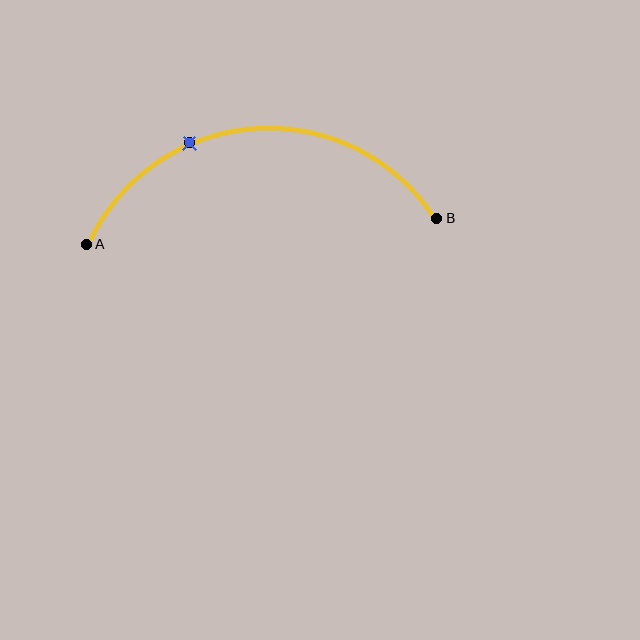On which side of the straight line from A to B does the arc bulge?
The arc bulges above the straight line connecting A and B.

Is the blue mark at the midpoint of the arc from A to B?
No. The blue mark lies on the arc but is closer to endpoint A. The arc midpoint would be at the point on the curve equidistant along the arc from both A and B.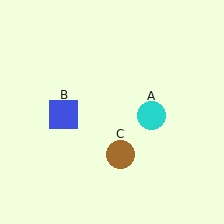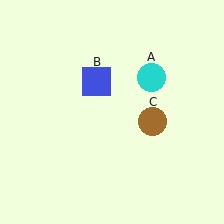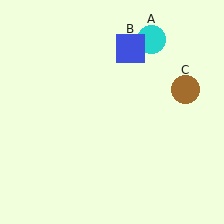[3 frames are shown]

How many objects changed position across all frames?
3 objects changed position: cyan circle (object A), blue square (object B), brown circle (object C).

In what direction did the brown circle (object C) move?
The brown circle (object C) moved up and to the right.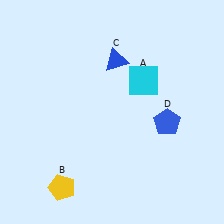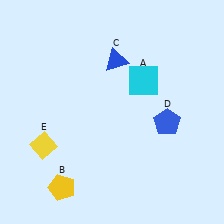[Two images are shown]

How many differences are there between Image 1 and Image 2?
There is 1 difference between the two images.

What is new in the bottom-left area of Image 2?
A yellow diamond (E) was added in the bottom-left area of Image 2.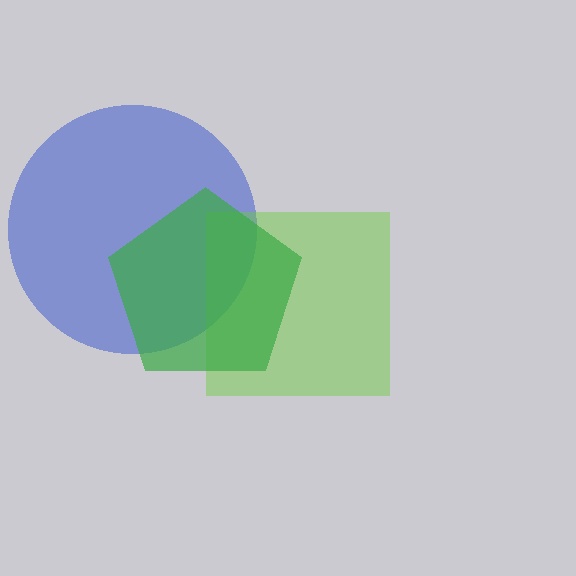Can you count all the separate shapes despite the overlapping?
Yes, there are 3 separate shapes.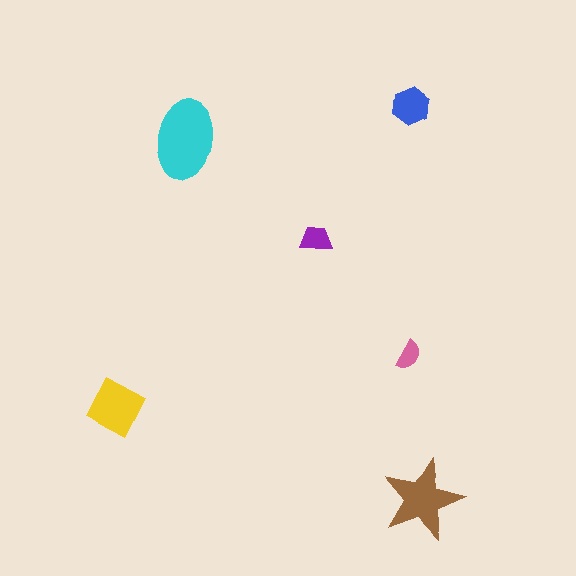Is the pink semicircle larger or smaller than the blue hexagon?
Smaller.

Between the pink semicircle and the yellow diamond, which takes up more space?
The yellow diamond.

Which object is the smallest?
The pink semicircle.